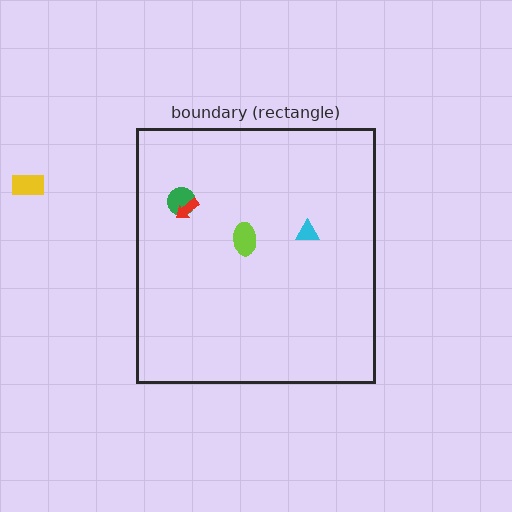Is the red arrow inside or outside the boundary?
Inside.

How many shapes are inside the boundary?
4 inside, 1 outside.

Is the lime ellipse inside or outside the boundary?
Inside.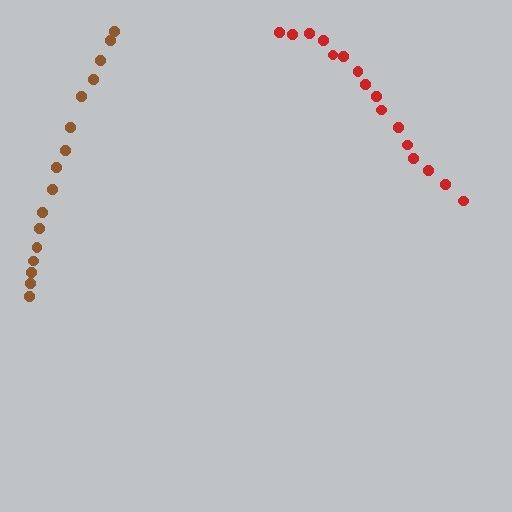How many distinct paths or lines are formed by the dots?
There are 2 distinct paths.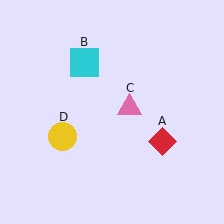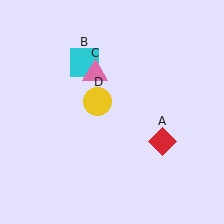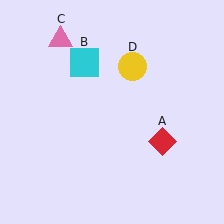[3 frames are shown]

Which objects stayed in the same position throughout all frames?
Red diamond (object A) and cyan square (object B) remained stationary.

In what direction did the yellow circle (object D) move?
The yellow circle (object D) moved up and to the right.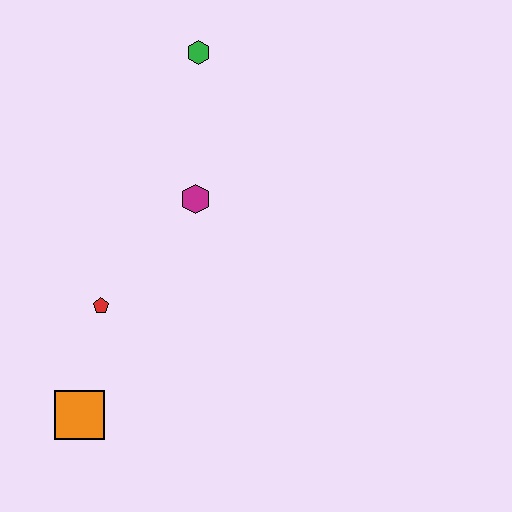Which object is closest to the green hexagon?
The magenta hexagon is closest to the green hexagon.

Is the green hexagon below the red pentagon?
No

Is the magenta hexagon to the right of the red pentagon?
Yes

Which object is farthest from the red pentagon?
The green hexagon is farthest from the red pentagon.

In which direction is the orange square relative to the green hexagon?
The orange square is below the green hexagon.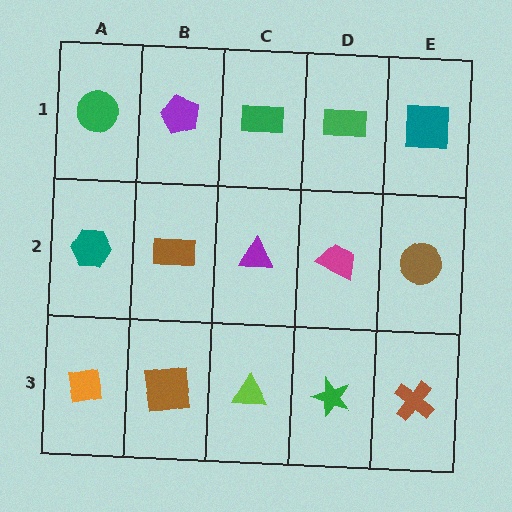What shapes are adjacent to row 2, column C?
A green rectangle (row 1, column C), a lime triangle (row 3, column C), a brown rectangle (row 2, column B), a magenta trapezoid (row 2, column D).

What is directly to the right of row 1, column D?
A teal square.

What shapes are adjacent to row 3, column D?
A magenta trapezoid (row 2, column D), a lime triangle (row 3, column C), a brown cross (row 3, column E).